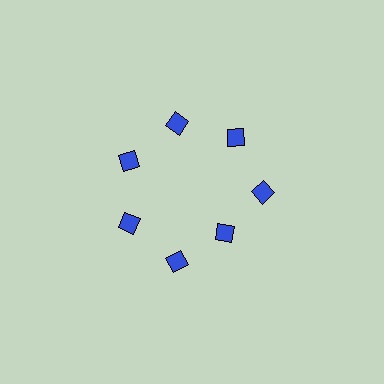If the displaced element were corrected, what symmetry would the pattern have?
It would have 7-fold rotational symmetry — the pattern would map onto itself every 51 degrees.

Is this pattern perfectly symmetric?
No. The 7 blue diamonds are arranged in a ring, but one element near the 5 o'clock position is pulled inward toward the center, breaking the 7-fold rotational symmetry.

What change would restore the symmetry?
The symmetry would be restored by moving it outward, back onto the ring so that all 7 diamonds sit at equal angles and equal distance from the center.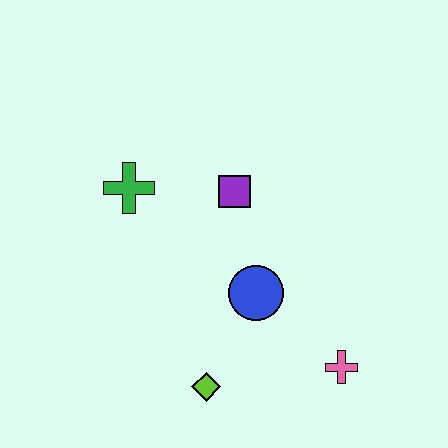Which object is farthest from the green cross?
The pink cross is farthest from the green cross.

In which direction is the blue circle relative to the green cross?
The blue circle is to the right of the green cross.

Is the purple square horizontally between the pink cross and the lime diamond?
Yes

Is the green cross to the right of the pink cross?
No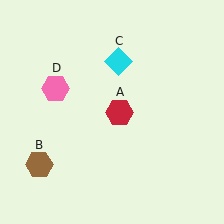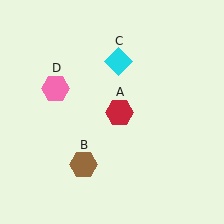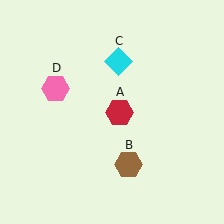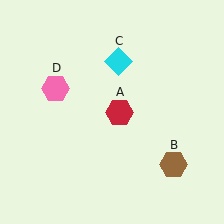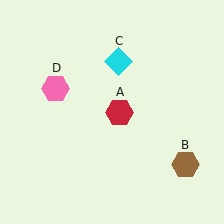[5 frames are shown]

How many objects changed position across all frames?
1 object changed position: brown hexagon (object B).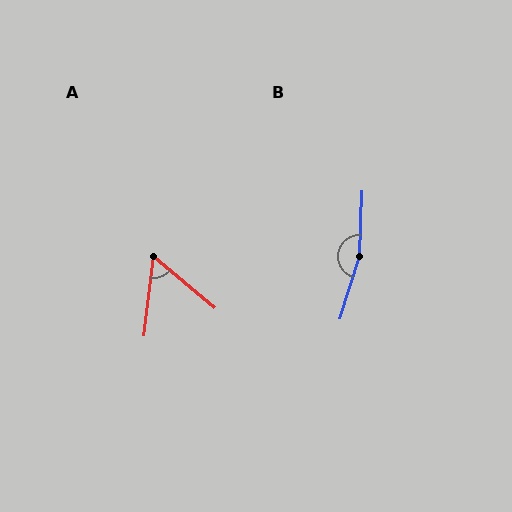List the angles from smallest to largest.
A (57°), B (165°).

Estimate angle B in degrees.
Approximately 165 degrees.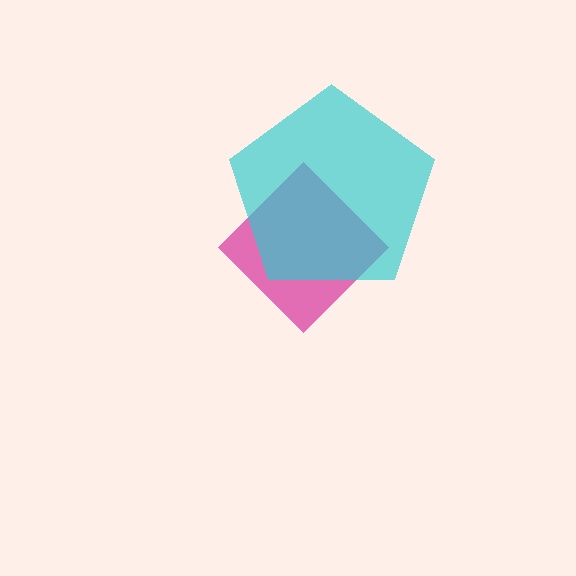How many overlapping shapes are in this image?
There are 2 overlapping shapes in the image.